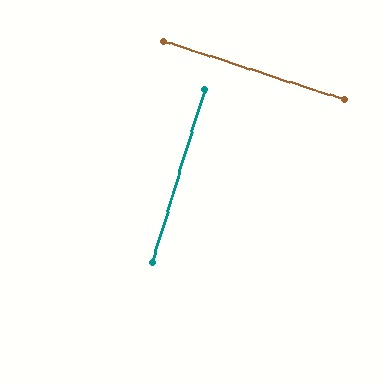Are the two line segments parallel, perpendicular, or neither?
Perpendicular — they meet at approximately 89°.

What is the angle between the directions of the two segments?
Approximately 89 degrees.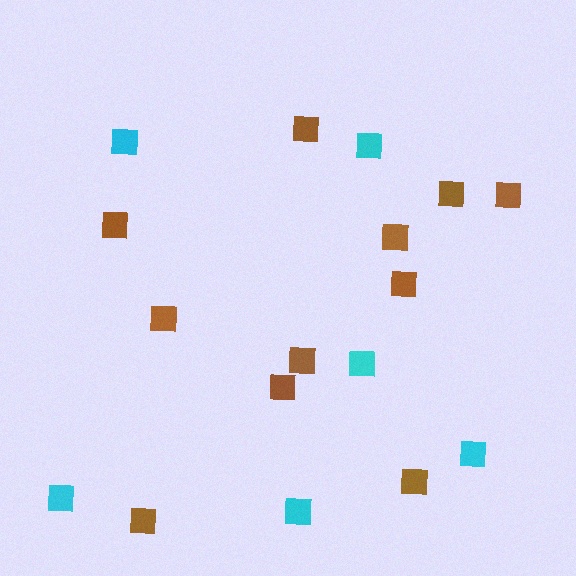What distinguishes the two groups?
There are 2 groups: one group of brown squares (11) and one group of cyan squares (6).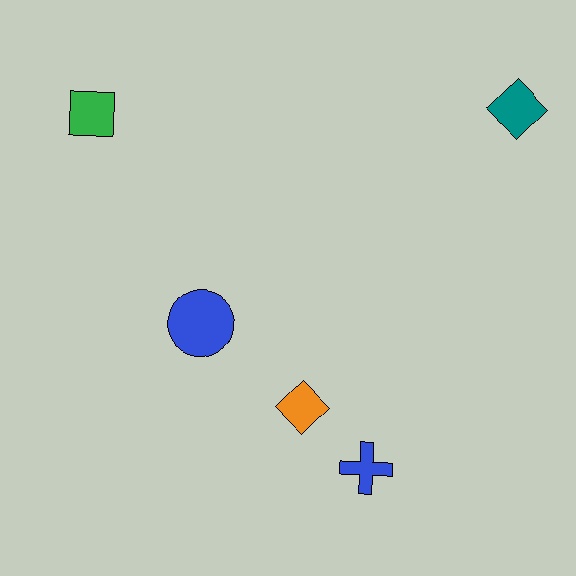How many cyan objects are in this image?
There are no cyan objects.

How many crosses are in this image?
There is 1 cross.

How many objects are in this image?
There are 5 objects.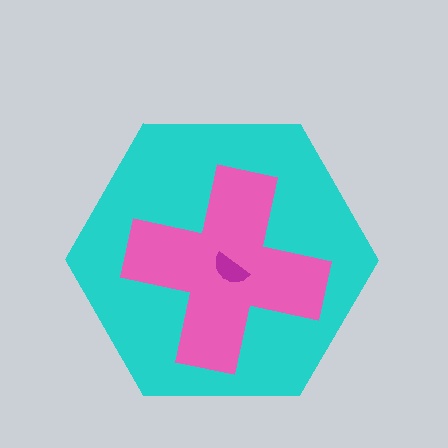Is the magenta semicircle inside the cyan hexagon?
Yes.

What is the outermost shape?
The cyan hexagon.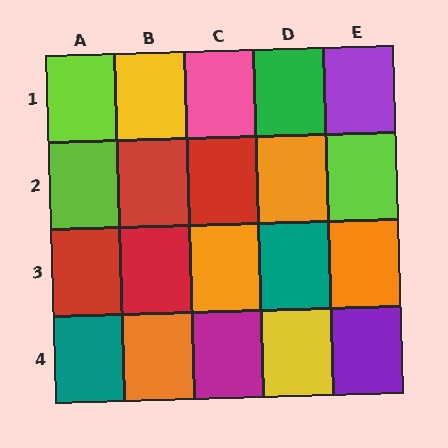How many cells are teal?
2 cells are teal.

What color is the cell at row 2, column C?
Red.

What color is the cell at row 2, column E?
Lime.